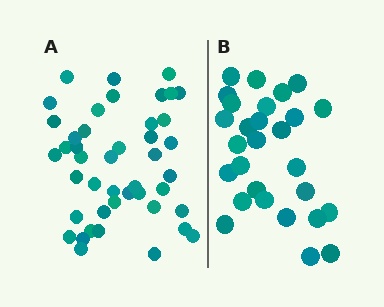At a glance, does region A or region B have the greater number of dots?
Region A (the left region) has more dots.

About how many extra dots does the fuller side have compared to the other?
Region A has approximately 15 more dots than region B.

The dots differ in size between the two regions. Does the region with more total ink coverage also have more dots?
No. Region B has more total ink coverage because its dots are larger, but region A actually contains more individual dots. Total area can be misleading — the number of items is what matters here.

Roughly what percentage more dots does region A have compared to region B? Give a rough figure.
About 55% more.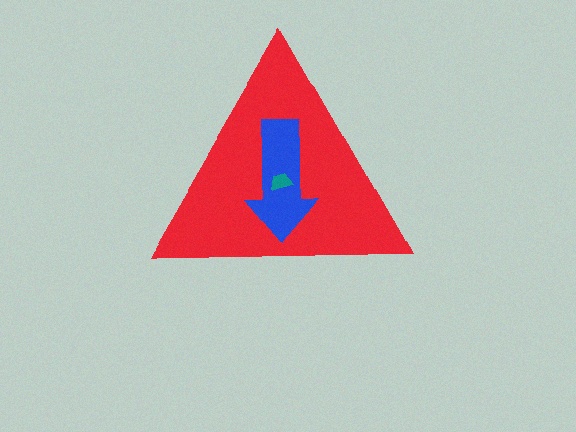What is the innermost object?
The teal trapezoid.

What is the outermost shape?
The red triangle.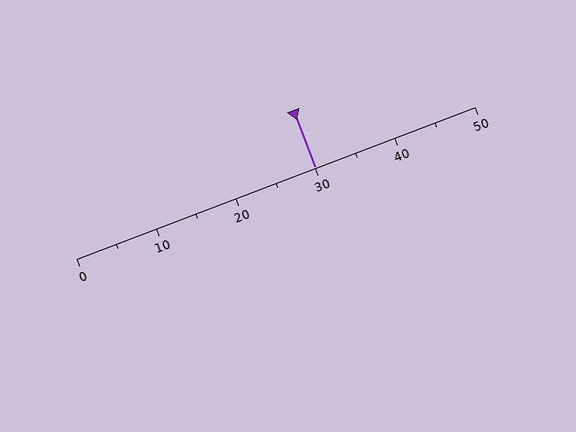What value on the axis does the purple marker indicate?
The marker indicates approximately 30.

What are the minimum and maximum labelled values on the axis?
The axis runs from 0 to 50.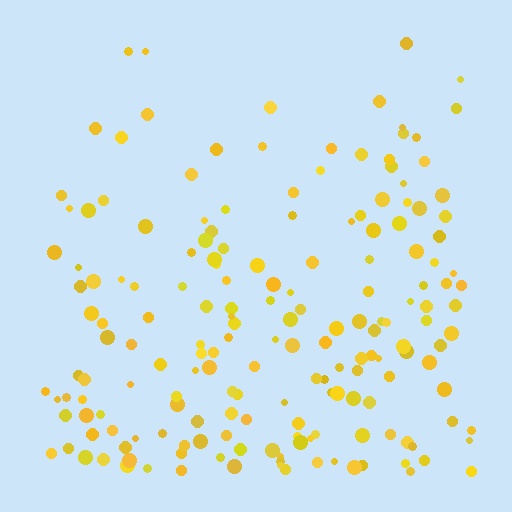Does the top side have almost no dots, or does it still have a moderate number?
Still a moderate number, just noticeably fewer than the bottom.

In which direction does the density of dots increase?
From top to bottom, with the bottom side densest.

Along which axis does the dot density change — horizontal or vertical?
Vertical.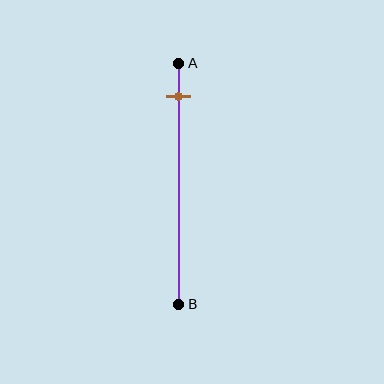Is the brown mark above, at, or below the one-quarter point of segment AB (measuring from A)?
The brown mark is above the one-quarter point of segment AB.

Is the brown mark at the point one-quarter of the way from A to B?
No, the mark is at about 15% from A, not at the 25% one-quarter point.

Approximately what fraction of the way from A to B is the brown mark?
The brown mark is approximately 15% of the way from A to B.